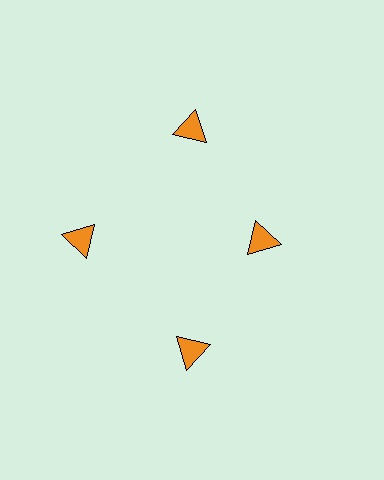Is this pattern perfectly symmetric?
No. The 4 orange triangles are arranged in a ring, but one element near the 3 o'clock position is pulled inward toward the center, breaking the 4-fold rotational symmetry.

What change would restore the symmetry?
The symmetry would be restored by moving it outward, back onto the ring so that all 4 triangles sit at equal angles and equal distance from the center.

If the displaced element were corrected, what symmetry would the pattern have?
It would have 4-fold rotational symmetry — the pattern would map onto itself every 90 degrees.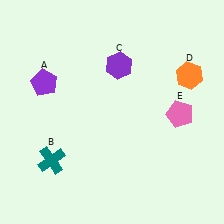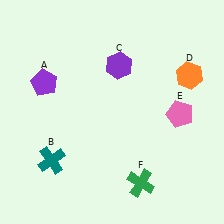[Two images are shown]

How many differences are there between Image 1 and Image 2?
There is 1 difference between the two images.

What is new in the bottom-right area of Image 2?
A green cross (F) was added in the bottom-right area of Image 2.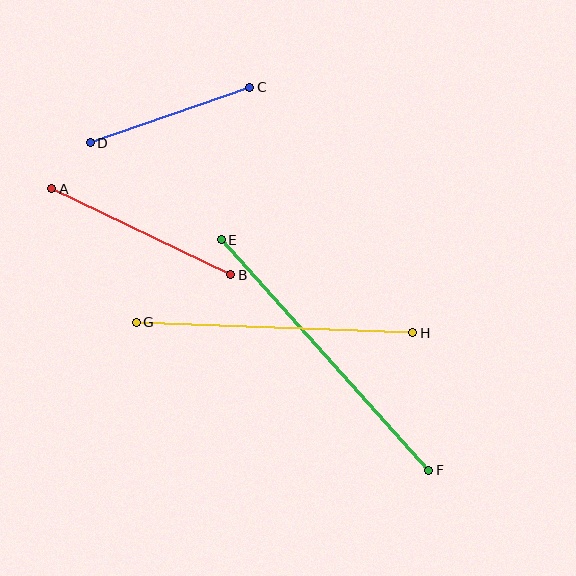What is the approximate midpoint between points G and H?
The midpoint is at approximately (275, 327) pixels.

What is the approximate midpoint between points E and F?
The midpoint is at approximately (325, 355) pixels.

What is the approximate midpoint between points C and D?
The midpoint is at approximately (170, 115) pixels.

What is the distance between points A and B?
The distance is approximately 199 pixels.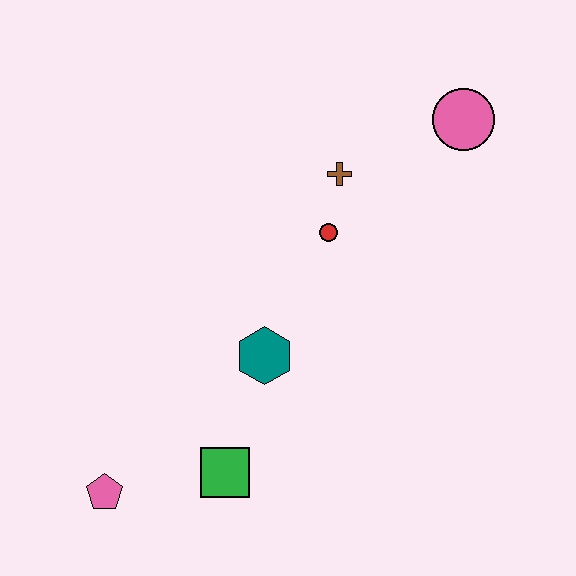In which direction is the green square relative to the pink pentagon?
The green square is to the right of the pink pentagon.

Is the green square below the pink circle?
Yes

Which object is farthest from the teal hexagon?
The pink circle is farthest from the teal hexagon.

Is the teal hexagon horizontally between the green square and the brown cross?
Yes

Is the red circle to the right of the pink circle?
No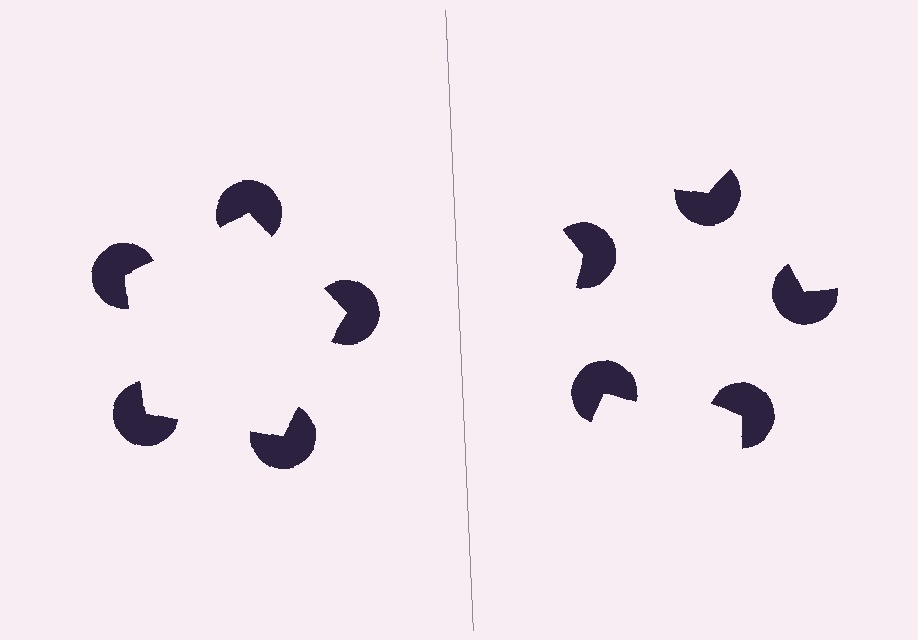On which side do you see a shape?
An illusory pentagon appears on the left side. On the right side the wedge cuts are rotated, so no coherent shape forms.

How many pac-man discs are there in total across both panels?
10 — 5 on each side.